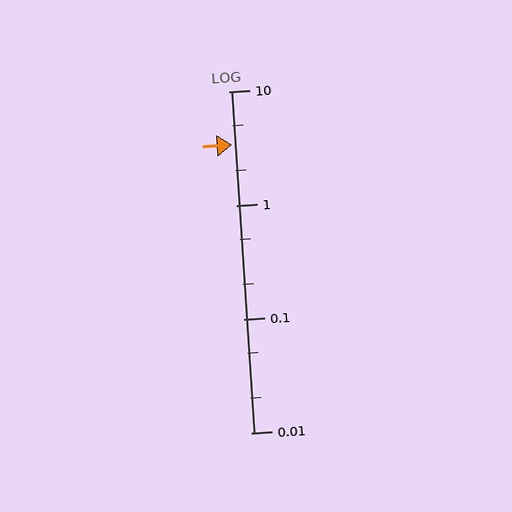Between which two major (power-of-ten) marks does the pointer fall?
The pointer is between 1 and 10.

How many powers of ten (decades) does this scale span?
The scale spans 3 decades, from 0.01 to 10.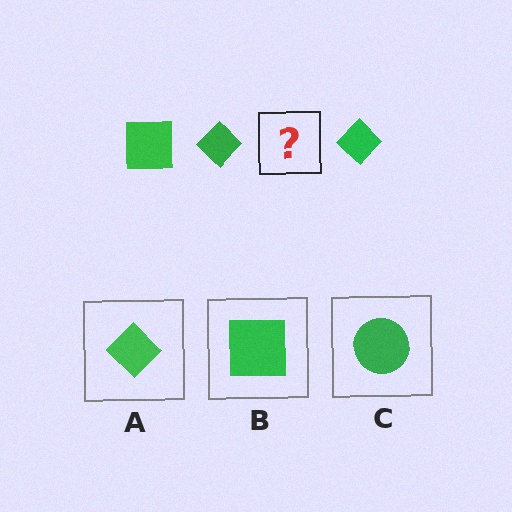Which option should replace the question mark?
Option B.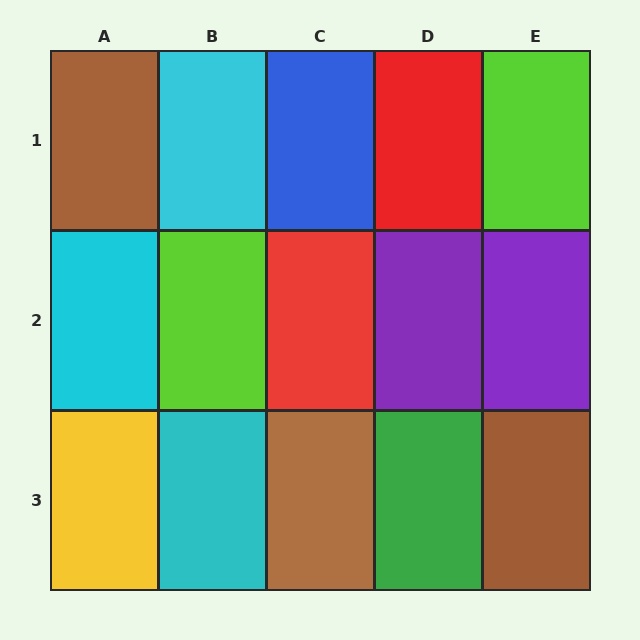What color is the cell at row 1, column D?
Red.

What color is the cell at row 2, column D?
Purple.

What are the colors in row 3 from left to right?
Yellow, cyan, brown, green, brown.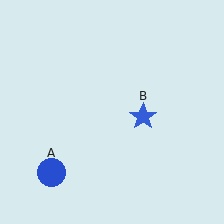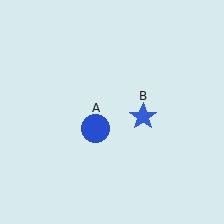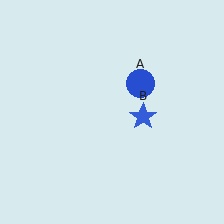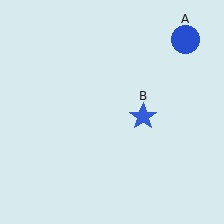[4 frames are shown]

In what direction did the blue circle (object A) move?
The blue circle (object A) moved up and to the right.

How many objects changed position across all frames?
1 object changed position: blue circle (object A).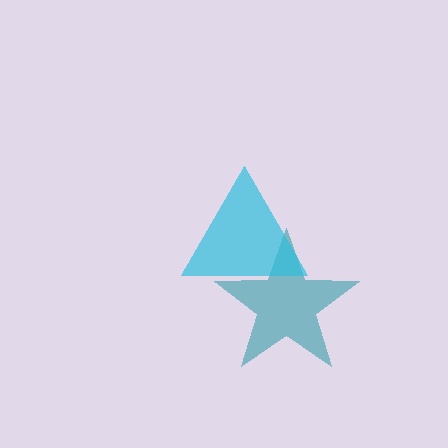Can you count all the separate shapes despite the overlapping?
Yes, there are 2 separate shapes.